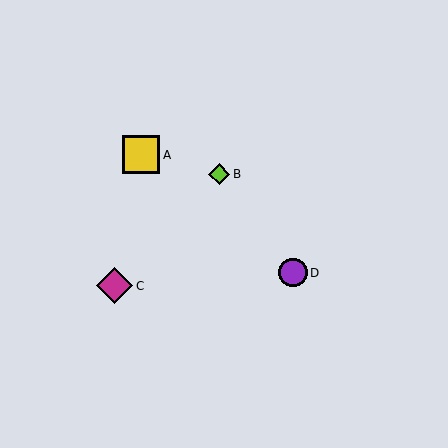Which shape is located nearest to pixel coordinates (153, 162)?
The yellow square (labeled A) at (141, 155) is nearest to that location.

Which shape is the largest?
The yellow square (labeled A) is the largest.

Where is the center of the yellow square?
The center of the yellow square is at (141, 155).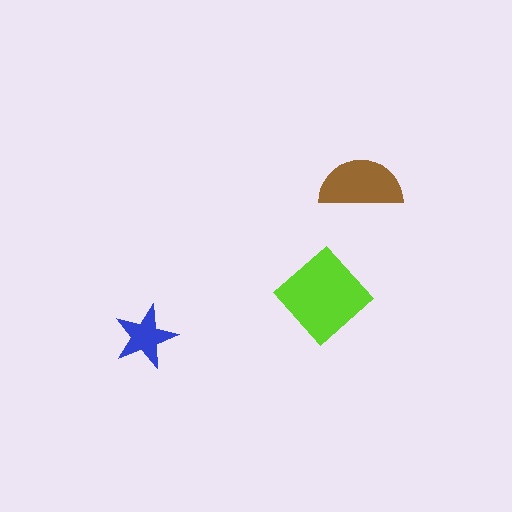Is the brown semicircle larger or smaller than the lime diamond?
Smaller.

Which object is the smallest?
The blue star.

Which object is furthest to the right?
The brown semicircle is rightmost.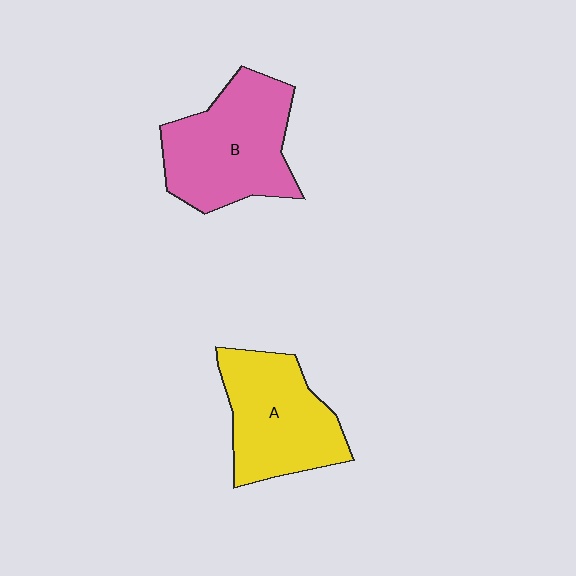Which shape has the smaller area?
Shape A (yellow).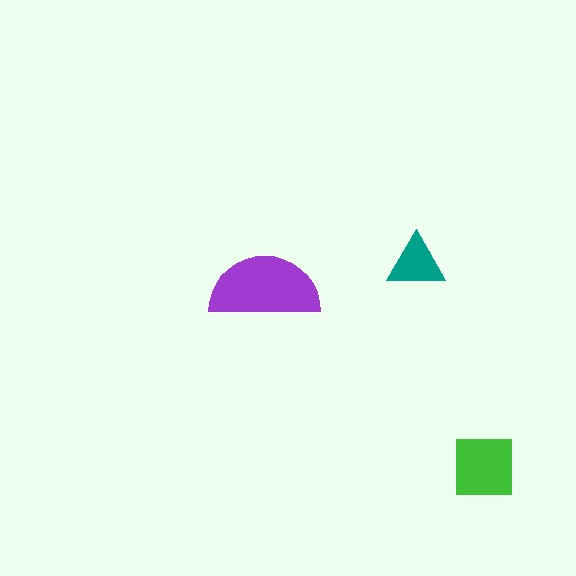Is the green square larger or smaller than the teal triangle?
Larger.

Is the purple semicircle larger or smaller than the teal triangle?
Larger.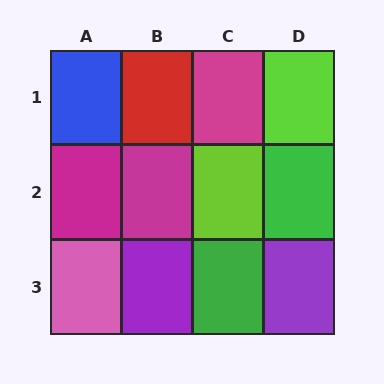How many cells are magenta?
3 cells are magenta.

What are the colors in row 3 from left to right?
Pink, purple, green, purple.